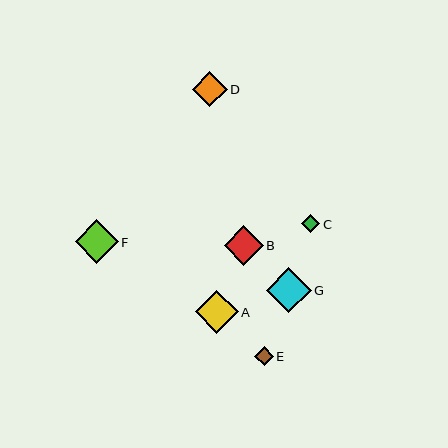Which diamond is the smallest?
Diamond C is the smallest with a size of approximately 18 pixels.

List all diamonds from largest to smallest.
From largest to smallest: G, F, A, B, D, E, C.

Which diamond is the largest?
Diamond G is the largest with a size of approximately 44 pixels.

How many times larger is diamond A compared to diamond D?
Diamond A is approximately 1.2 times the size of diamond D.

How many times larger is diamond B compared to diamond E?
Diamond B is approximately 2.1 times the size of diamond E.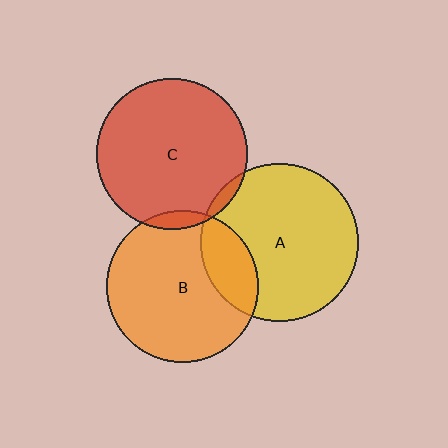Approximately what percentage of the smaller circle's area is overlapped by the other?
Approximately 5%.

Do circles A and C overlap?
Yes.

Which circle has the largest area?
Circle A (yellow).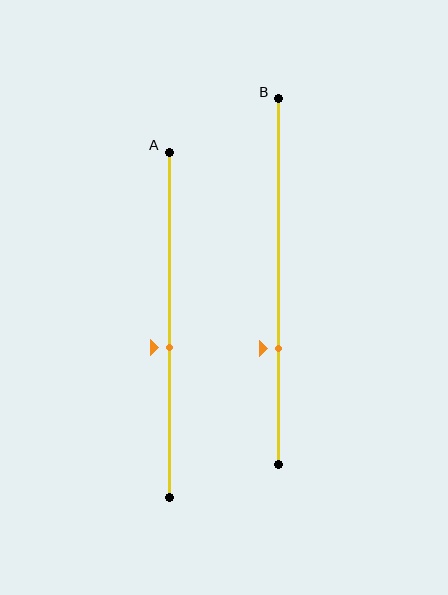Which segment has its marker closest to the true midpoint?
Segment A has its marker closest to the true midpoint.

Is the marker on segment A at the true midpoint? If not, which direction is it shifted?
No, the marker on segment A is shifted downward by about 7% of the segment length.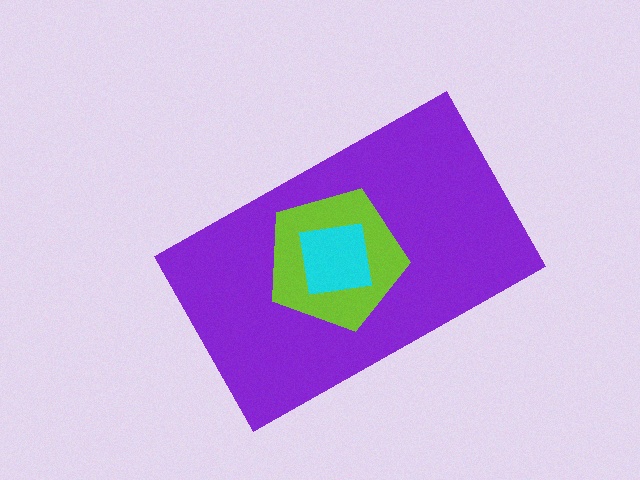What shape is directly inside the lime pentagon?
The cyan square.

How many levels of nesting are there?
3.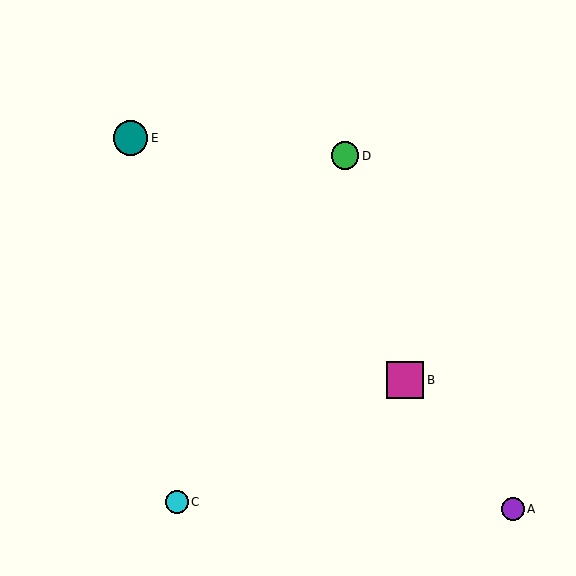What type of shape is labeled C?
Shape C is a cyan circle.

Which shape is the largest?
The magenta square (labeled B) is the largest.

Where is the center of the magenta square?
The center of the magenta square is at (405, 380).